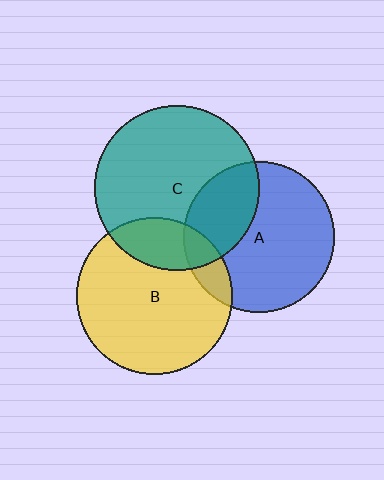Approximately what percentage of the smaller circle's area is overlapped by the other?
Approximately 30%.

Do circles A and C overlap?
Yes.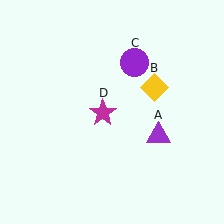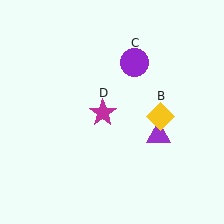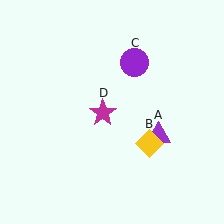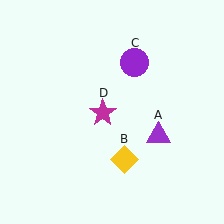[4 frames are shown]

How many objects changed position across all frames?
1 object changed position: yellow diamond (object B).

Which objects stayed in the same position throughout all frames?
Purple triangle (object A) and purple circle (object C) and magenta star (object D) remained stationary.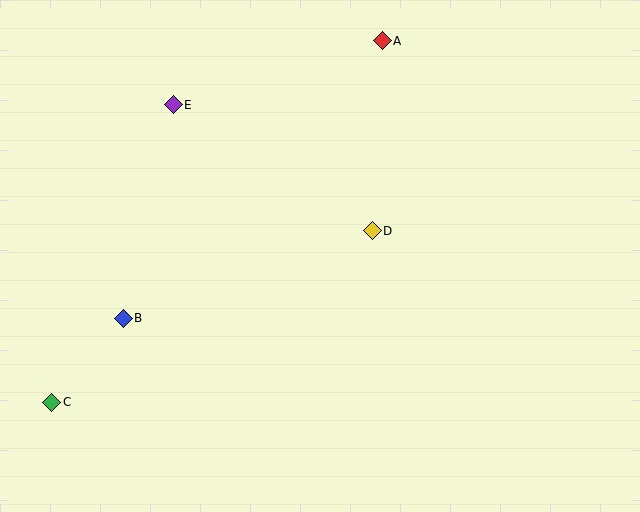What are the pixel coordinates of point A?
Point A is at (382, 41).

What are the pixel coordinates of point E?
Point E is at (173, 105).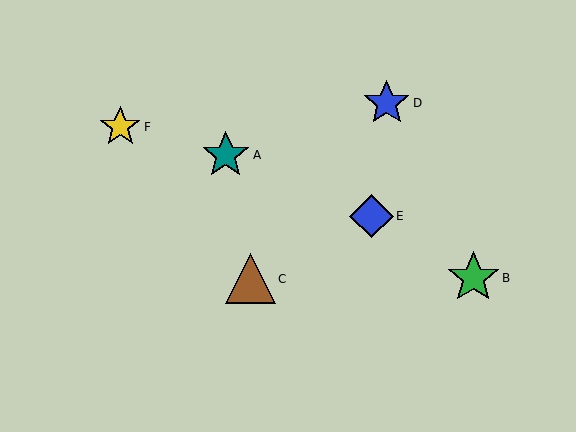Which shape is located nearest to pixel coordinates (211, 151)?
The teal star (labeled A) at (226, 155) is nearest to that location.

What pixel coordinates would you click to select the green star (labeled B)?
Click at (473, 278) to select the green star B.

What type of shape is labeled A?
Shape A is a teal star.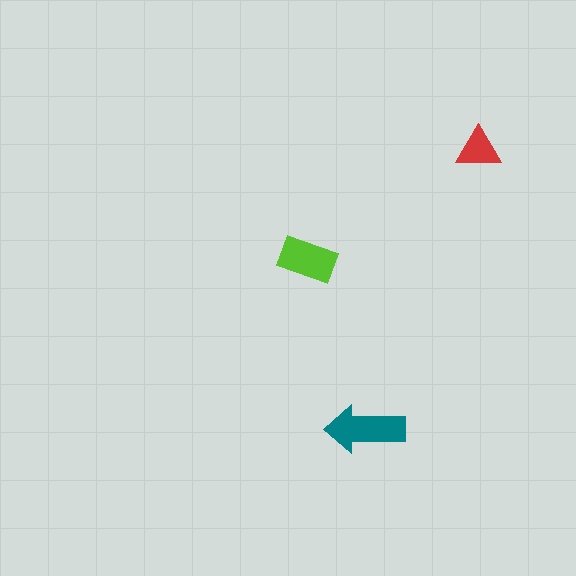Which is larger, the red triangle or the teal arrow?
The teal arrow.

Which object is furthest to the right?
The red triangle is rightmost.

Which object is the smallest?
The red triangle.